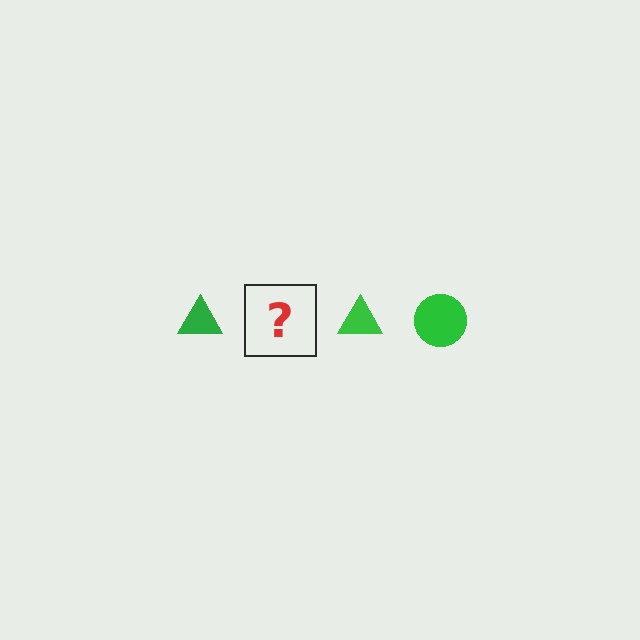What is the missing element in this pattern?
The missing element is a green circle.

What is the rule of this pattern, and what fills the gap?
The rule is that the pattern cycles through triangle, circle shapes in green. The gap should be filled with a green circle.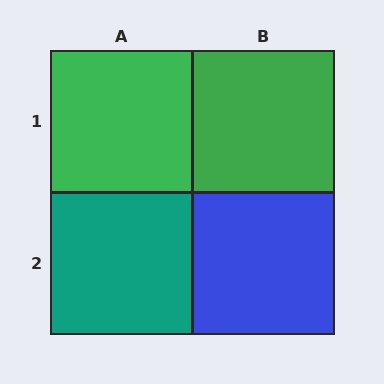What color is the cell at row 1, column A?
Green.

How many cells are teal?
1 cell is teal.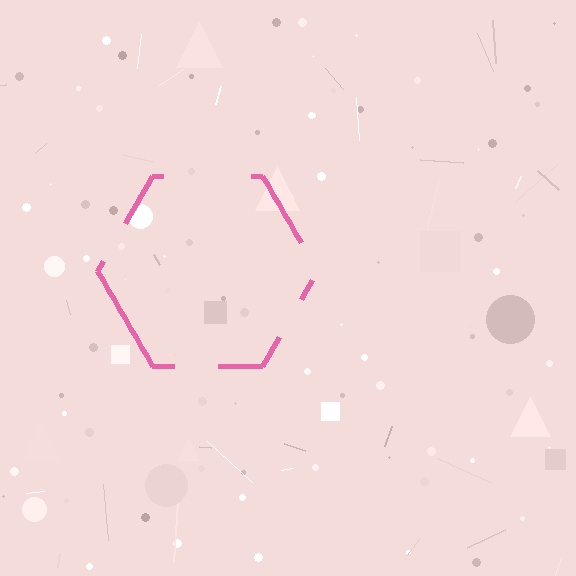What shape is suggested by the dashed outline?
The dashed outline suggests a hexagon.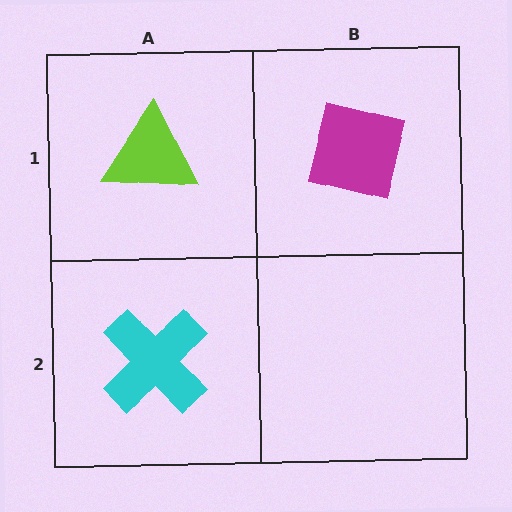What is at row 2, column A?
A cyan cross.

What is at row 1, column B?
A magenta square.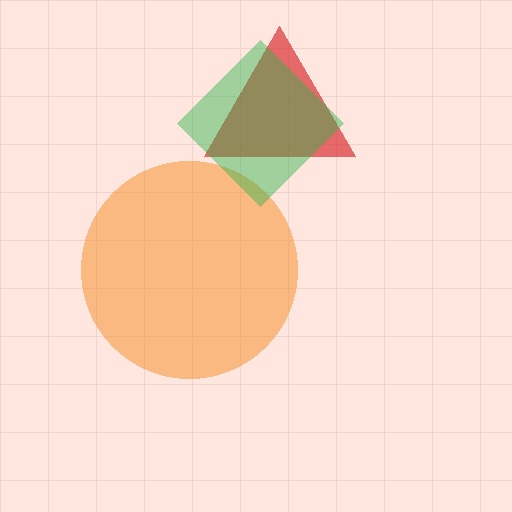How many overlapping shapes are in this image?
There are 3 overlapping shapes in the image.